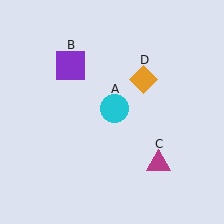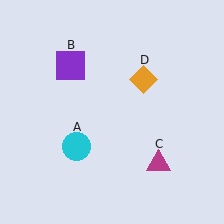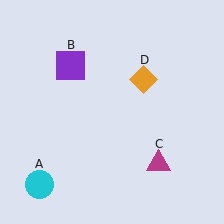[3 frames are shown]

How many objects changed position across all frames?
1 object changed position: cyan circle (object A).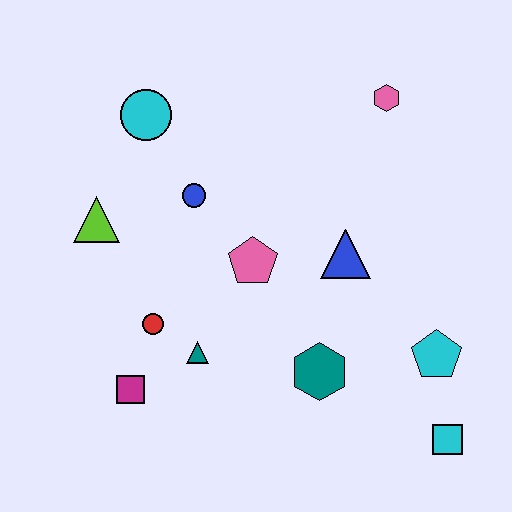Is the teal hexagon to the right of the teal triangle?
Yes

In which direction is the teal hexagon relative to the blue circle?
The teal hexagon is below the blue circle.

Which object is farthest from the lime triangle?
The cyan square is farthest from the lime triangle.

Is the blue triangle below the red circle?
No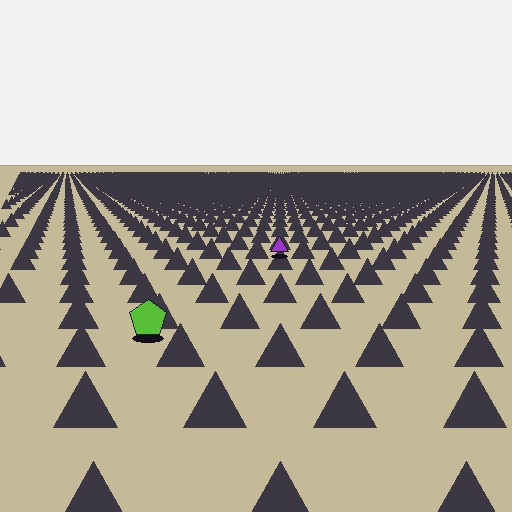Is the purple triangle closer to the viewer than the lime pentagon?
No. The lime pentagon is closer — you can tell from the texture gradient: the ground texture is coarser near it.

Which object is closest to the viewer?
The lime pentagon is closest. The texture marks near it are larger and more spread out.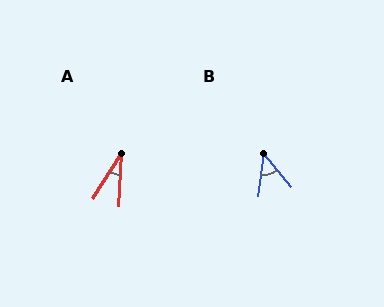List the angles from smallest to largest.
A (29°), B (47°).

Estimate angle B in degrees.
Approximately 47 degrees.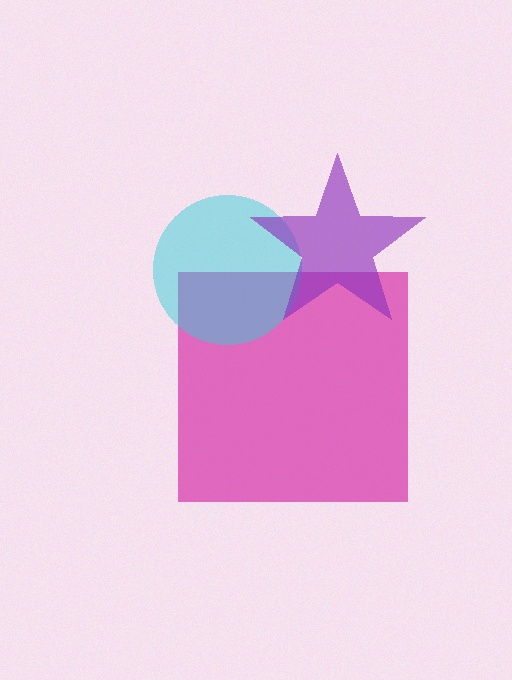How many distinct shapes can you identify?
There are 3 distinct shapes: a magenta square, a cyan circle, a purple star.